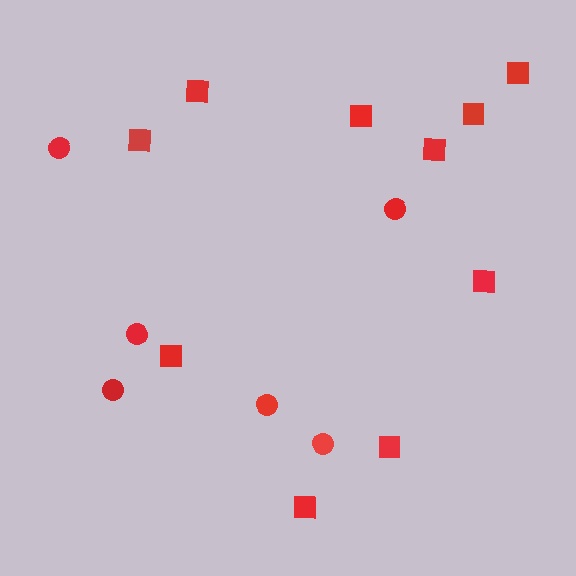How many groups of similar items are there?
There are 2 groups: one group of circles (6) and one group of squares (10).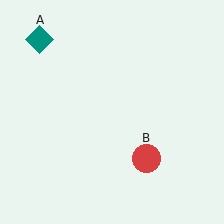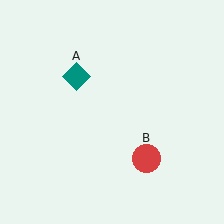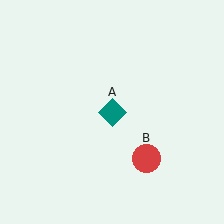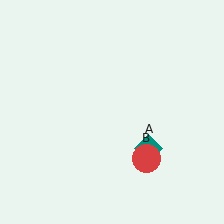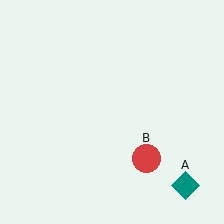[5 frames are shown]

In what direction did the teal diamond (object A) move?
The teal diamond (object A) moved down and to the right.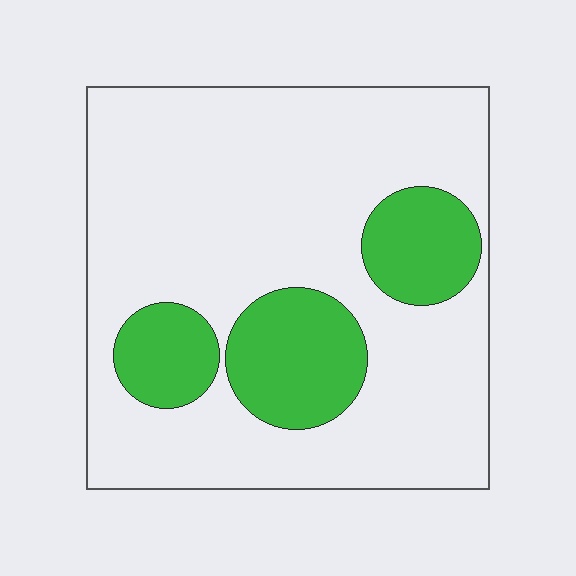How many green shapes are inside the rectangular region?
3.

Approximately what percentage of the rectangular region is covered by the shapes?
Approximately 20%.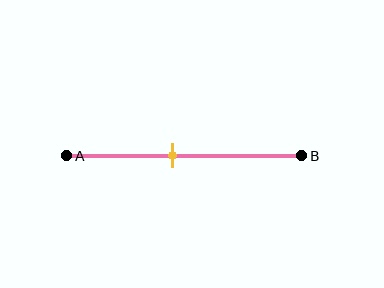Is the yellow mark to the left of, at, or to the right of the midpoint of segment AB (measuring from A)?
The yellow mark is to the left of the midpoint of segment AB.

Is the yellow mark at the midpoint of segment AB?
No, the mark is at about 45% from A, not at the 50% midpoint.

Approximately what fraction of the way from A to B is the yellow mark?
The yellow mark is approximately 45% of the way from A to B.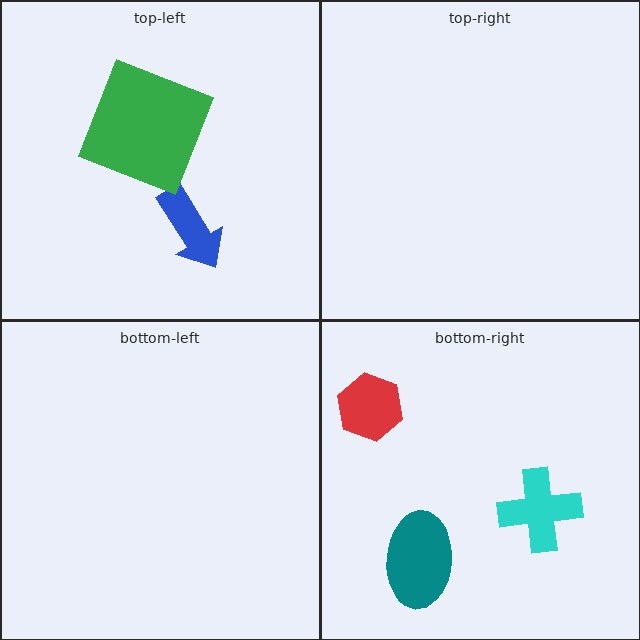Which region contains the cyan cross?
The bottom-right region.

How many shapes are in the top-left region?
2.